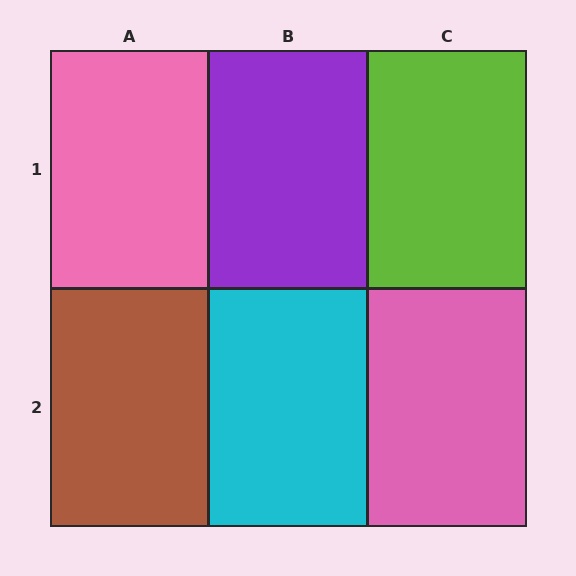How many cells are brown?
1 cell is brown.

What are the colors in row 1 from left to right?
Pink, purple, lime.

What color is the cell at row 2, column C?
Pink.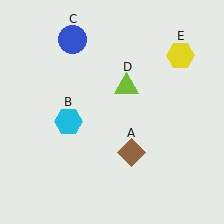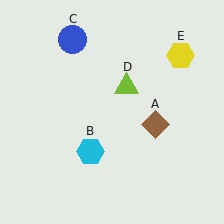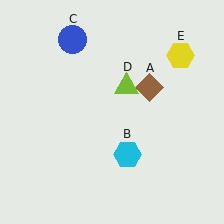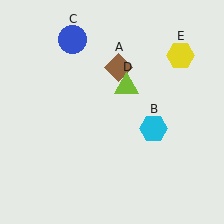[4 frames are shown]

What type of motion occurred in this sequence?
The brown diamond (object A), cyan hexagon (object B) rotated counterclockwise around the center of the scene.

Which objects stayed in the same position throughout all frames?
Blue circle (object C) and lime triangle (object D) and yellow hexagon (object E) remained stationary.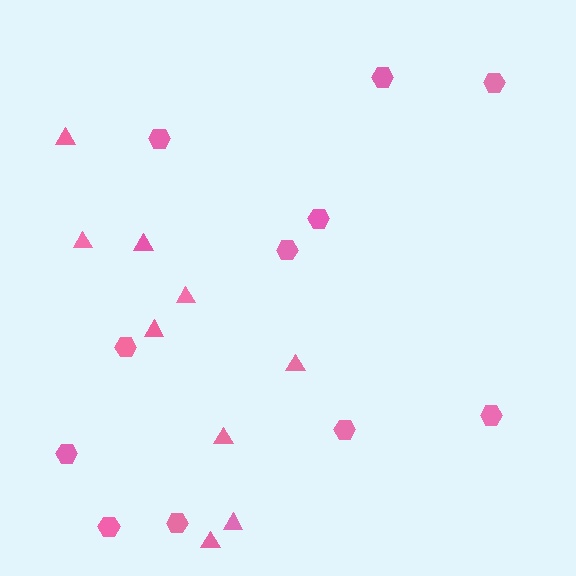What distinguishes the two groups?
There are 2 groups: one group of triangles (9) and one group of hexagons (11).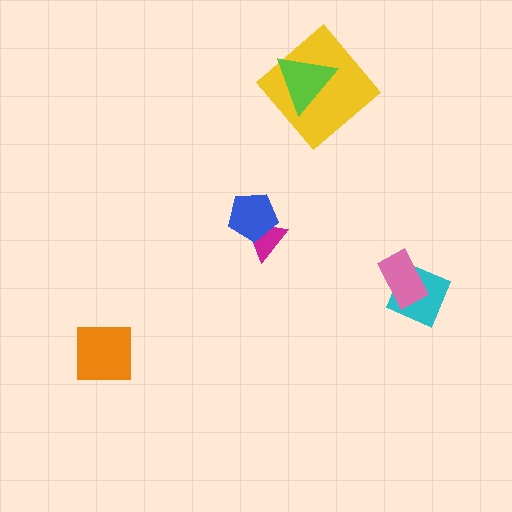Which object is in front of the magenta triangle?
The blue pentagon is in front of the magenta triangle.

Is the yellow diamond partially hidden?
Yes, it is partially covered by another shape.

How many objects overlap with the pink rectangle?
1 object overlaps with the pink rectangle.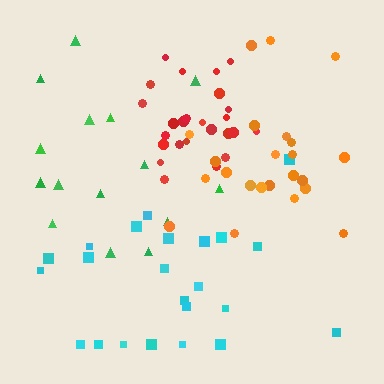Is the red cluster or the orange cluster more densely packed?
Red.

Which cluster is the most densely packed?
Red.